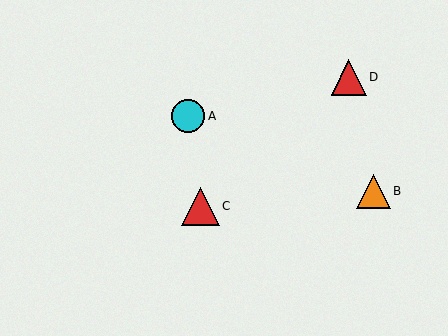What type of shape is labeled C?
Shape C is a red triangle.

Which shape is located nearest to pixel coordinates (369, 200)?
The orange triangle (labeled B) at (373, 191) is nearest to that location.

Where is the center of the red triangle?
The center of the red triangle is at (200, 206).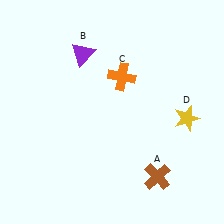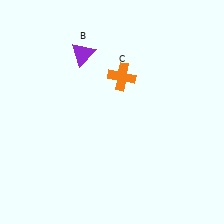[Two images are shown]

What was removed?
The yellow star (D), the brown cross (A) were removed in Image 2.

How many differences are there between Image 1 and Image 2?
There are 2 differences between the two images.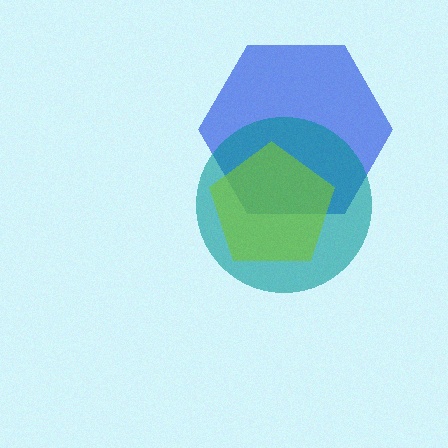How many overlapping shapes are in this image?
There are 3 overlapping shapes in the image.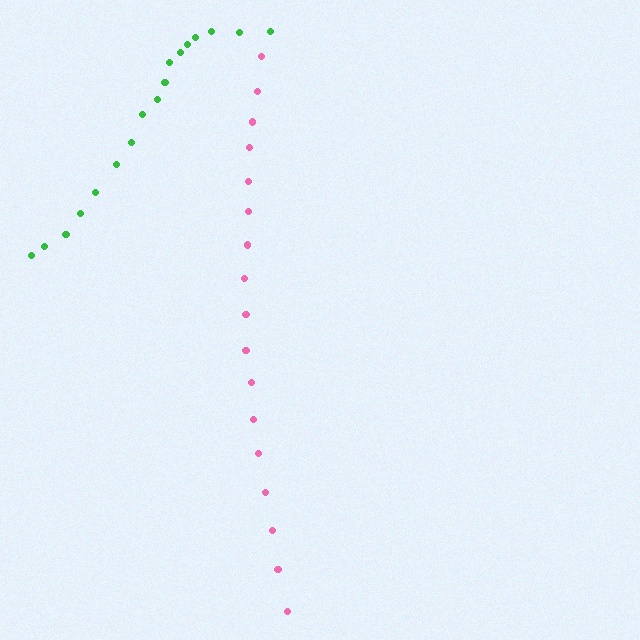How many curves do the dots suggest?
There are 2 distinct paths.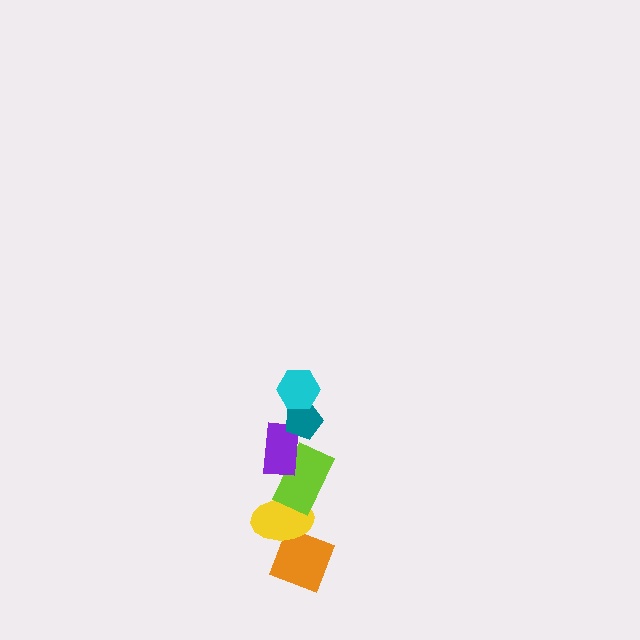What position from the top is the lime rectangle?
The lime rectangle is 4th from the top.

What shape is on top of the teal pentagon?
The cyan hexagon is on top of the teal pentagon.